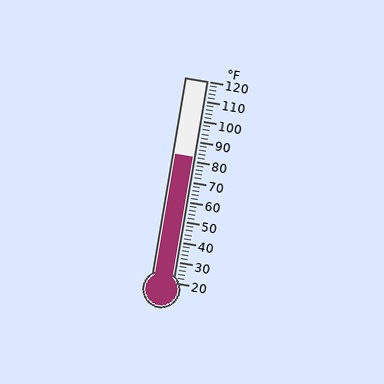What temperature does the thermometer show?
The thermometer shows approximately 82°F.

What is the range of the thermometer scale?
The thermometer scale ranges from 20°F to 120°F.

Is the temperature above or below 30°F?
The temperature is above 30°F.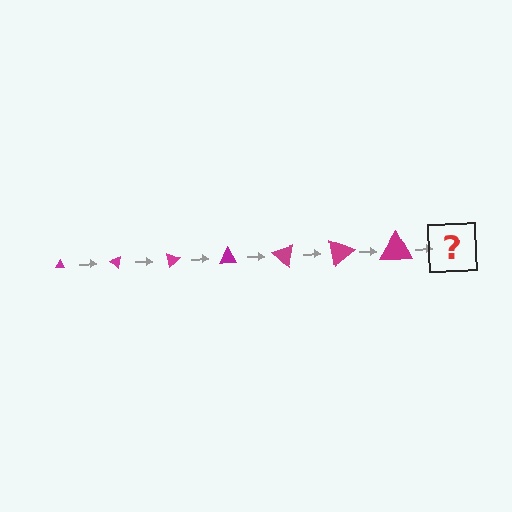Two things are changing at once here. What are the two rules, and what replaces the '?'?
The two rules are that the triangle grows larger each step and it rotates 40 degrees each step. The '?' should be a triangle, larger than the previous one and rotated 280 degrees from the start.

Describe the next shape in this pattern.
It should be a triangle, larger than the previous one and rotated 280 degrees from the start.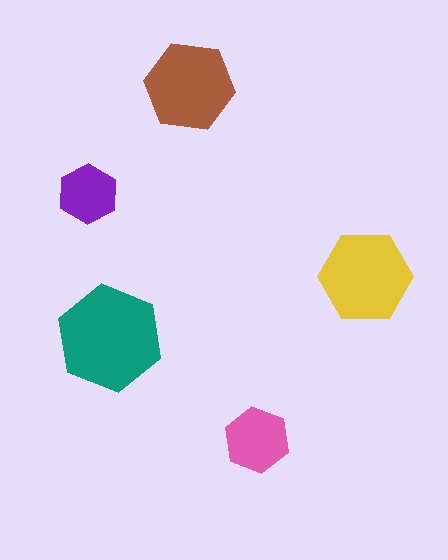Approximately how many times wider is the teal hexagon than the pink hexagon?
About 1.5 times wider.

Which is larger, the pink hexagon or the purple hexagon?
The pink one.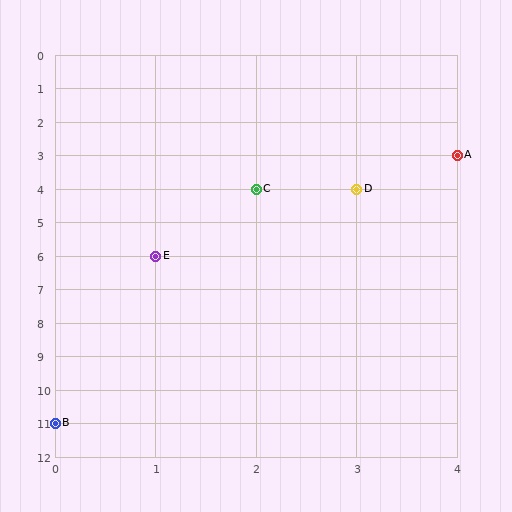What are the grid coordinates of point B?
Point B is at grid coordinates (0, 11).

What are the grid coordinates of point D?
Point D is at grid coordinates (3, 4).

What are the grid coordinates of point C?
Point C is at grid coordinates (2, 4).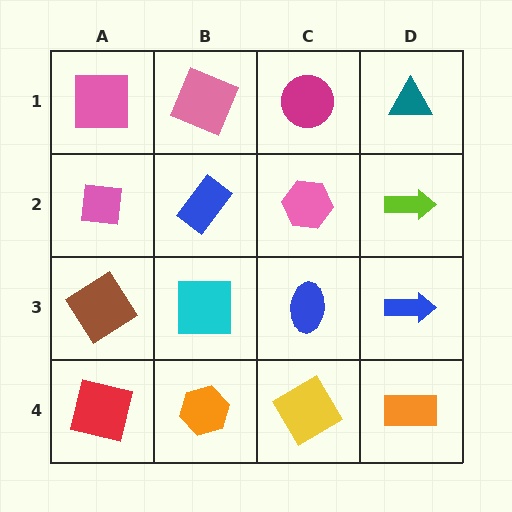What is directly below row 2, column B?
A cyan square.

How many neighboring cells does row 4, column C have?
3.